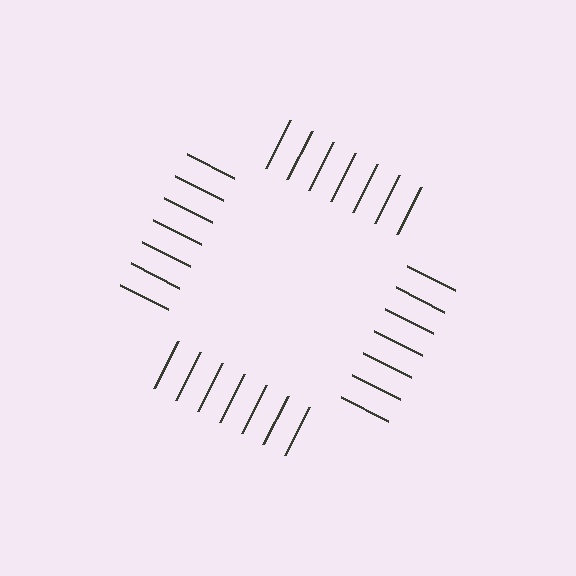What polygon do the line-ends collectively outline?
An illusory square — the line segments terminate on its edges but no continuous stroke is drawn.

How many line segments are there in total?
28 — 7 along each of the 4 edges.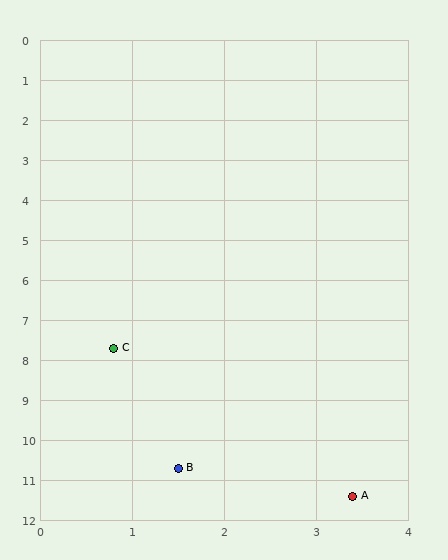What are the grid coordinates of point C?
Point C is at approximately (0.8, 7.7).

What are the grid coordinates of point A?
Point A is at approximately (3.4, 11.4).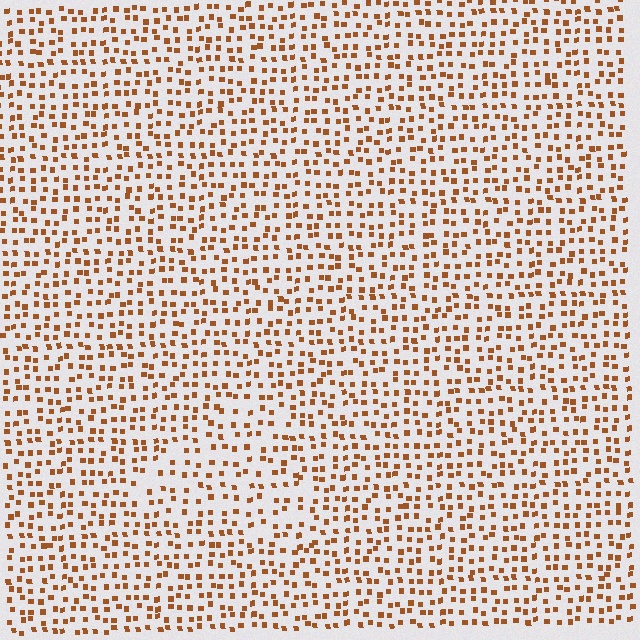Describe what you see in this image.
The image contains small brown elements arranged at two different densities. A triangle-shaped region is visible where the elements are less densely packed than the surrounding area.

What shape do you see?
I see a triangle.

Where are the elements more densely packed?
The elements are more densely packed outside the triangle boundary.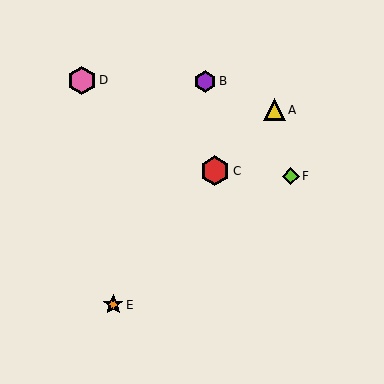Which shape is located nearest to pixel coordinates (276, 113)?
The yellow triangle (labeled A) at (274, 110) is nearest to that location.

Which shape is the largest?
The red hexagon (labeled C) is the largest.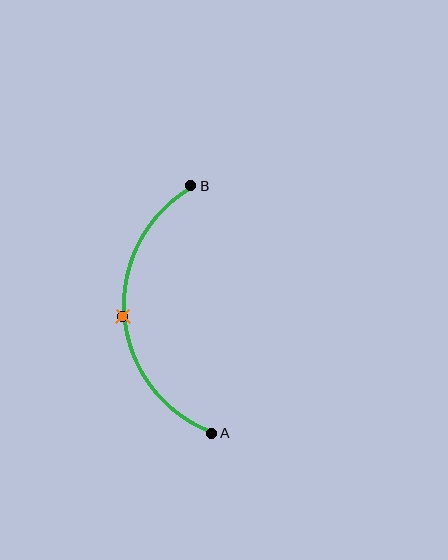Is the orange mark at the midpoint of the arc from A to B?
Yes. The orange mark lies on the arc at equal arc-length from both A and B — it is the arc midpoint.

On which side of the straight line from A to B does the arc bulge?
The arc bulges to the left of the straight line connecting A and B.